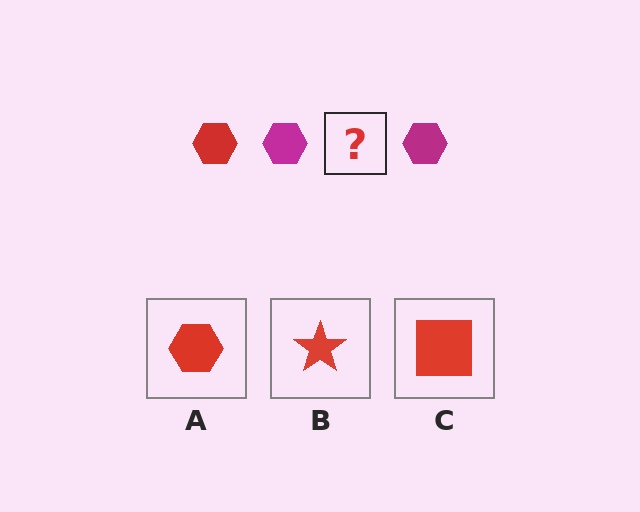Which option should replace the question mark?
Option A.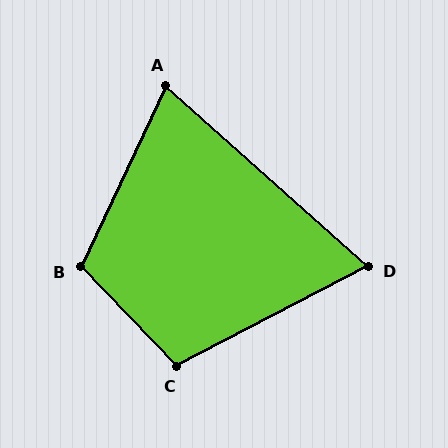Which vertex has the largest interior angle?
B, at approximately 111 degrees.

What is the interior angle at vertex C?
Approximately 106 degrees (obtuse).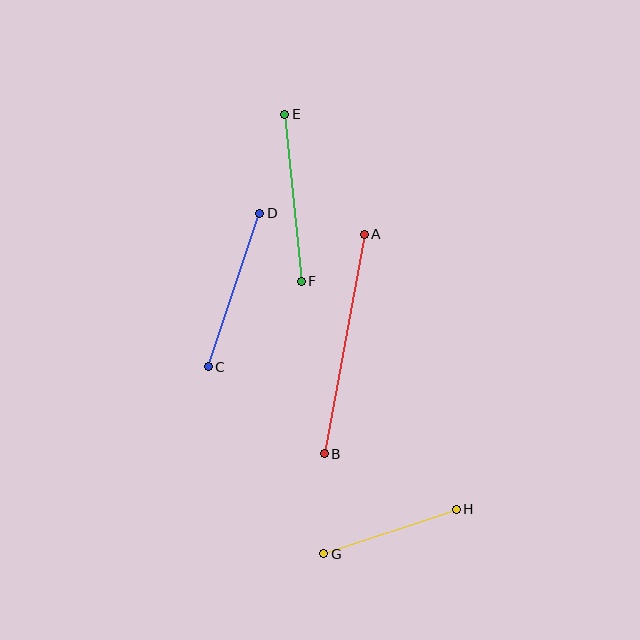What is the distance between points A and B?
The distance is approximately 223 pixels.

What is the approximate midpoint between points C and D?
The midpoint is at approximately (234, 290) pixels.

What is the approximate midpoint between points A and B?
The midpoint is at approximately (344, 344) pixels.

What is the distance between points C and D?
The distance is approximately 162 pixels.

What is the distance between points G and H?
The distance is approximately 140 pixels.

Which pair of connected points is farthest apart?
Points A and B are farthest apart.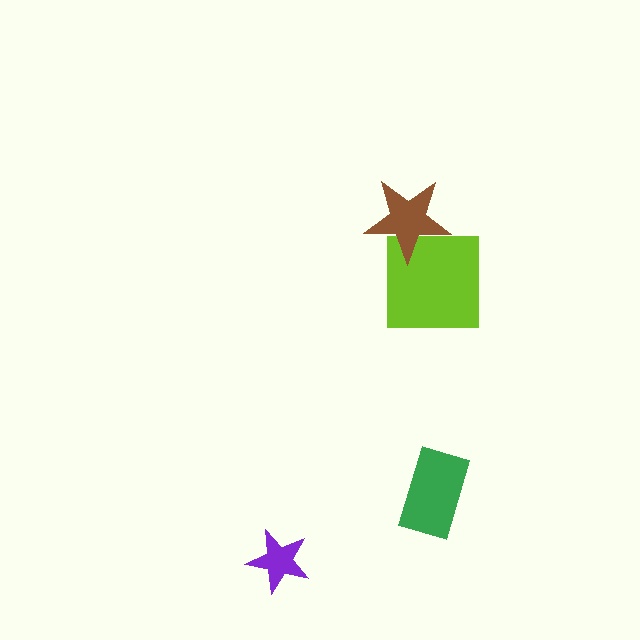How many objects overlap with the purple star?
0 objects overlap with the purple star.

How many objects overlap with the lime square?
1 object overlaps with the lime square.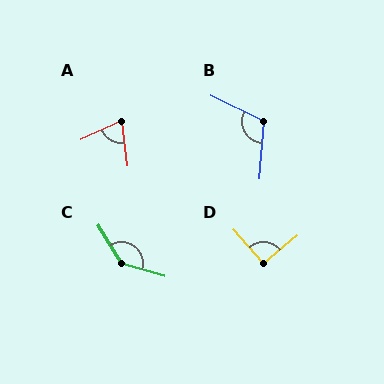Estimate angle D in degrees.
Approximately 92 degrees.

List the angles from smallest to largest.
A (72°), D (92°), B (111°), C (137°).